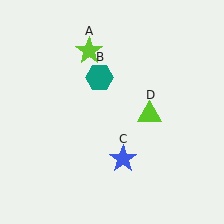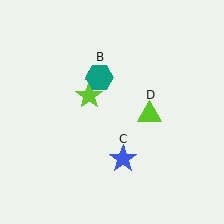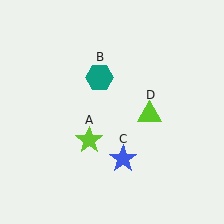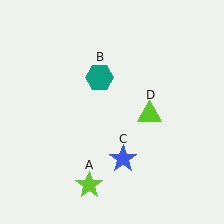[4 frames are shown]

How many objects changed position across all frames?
1 object changed position: lime star (object A).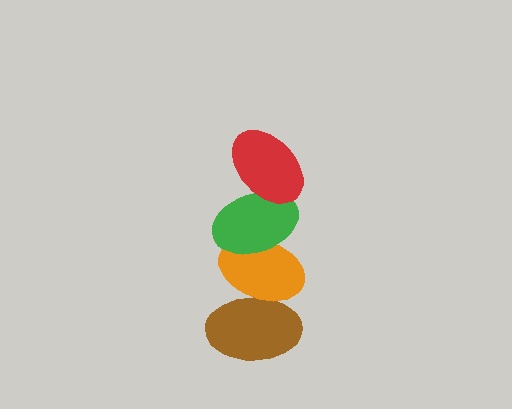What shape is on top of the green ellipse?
The red ellipse is on top of the green ellipse.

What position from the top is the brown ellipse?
The brown ellipse is 4th from the top.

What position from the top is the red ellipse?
The red ellipse is 1st from the top.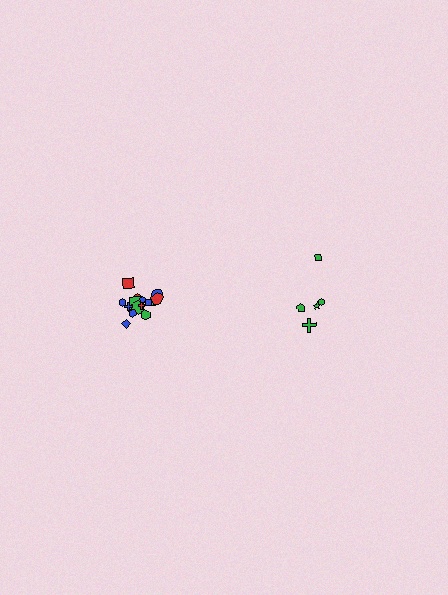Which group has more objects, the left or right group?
The left group.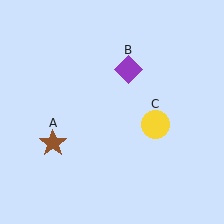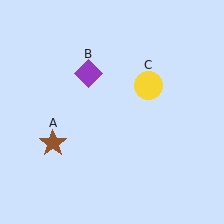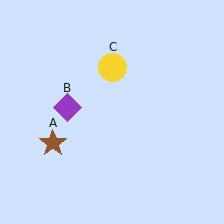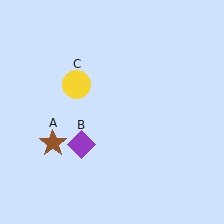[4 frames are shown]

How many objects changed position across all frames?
2 objects changed position: purple diamond (object B), yellow circle (object C).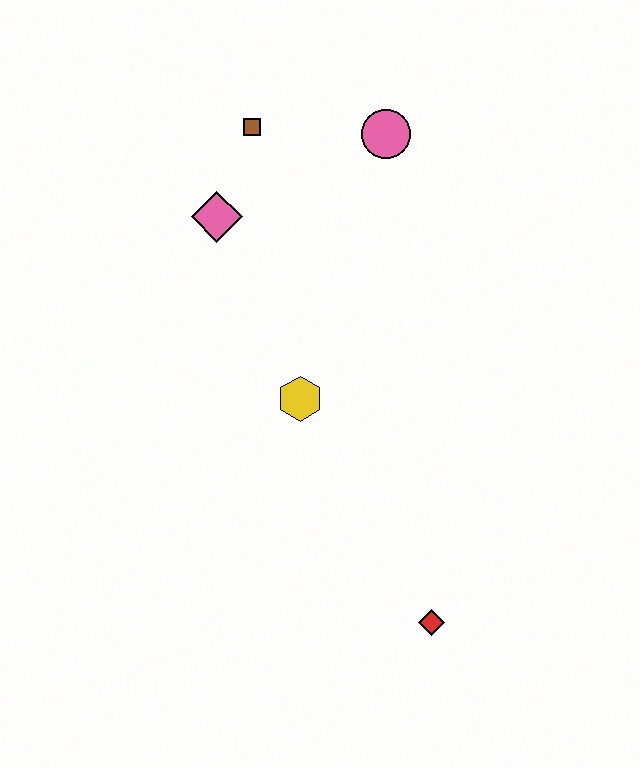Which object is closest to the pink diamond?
The brown square is closest to the pink diamond.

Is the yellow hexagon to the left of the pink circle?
Yes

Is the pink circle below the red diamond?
No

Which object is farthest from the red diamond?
The brown square is farthest from the red diamond.